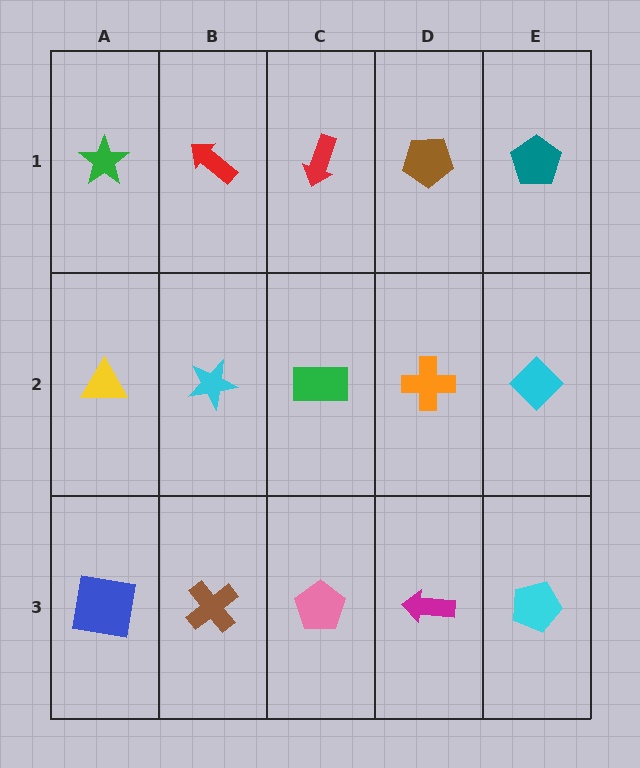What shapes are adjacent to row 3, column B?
A cyan star (row 2, column B), a blue square (row 3, column A), a pink pentagon (row 3, column C).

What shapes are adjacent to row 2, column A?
A green star (row 1, column A), a blue square (row 3, column A), a cyan star (row 2, column B).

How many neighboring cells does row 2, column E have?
3.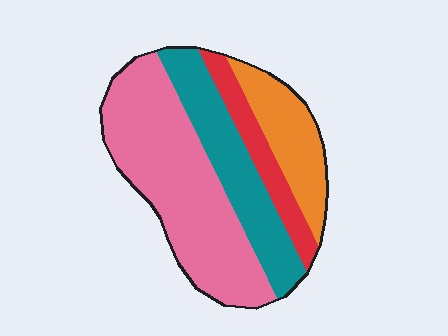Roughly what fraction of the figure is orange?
Orange takes up about one sixth (1/6) of the figure.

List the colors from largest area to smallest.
From largest to smallest: pink, teal, orange, red.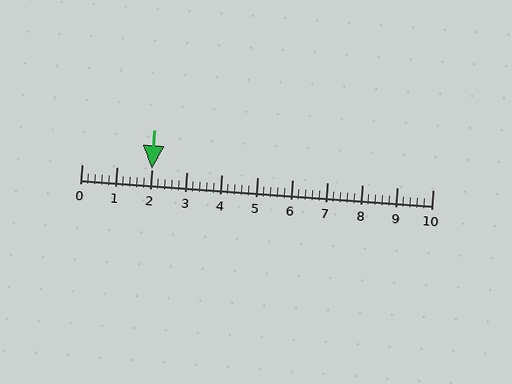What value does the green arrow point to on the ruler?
The green arrow points to approximately 2.0.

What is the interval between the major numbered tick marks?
The major tick marks are spaced 1 units apart.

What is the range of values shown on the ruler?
The ruler shows values from 0 to 10.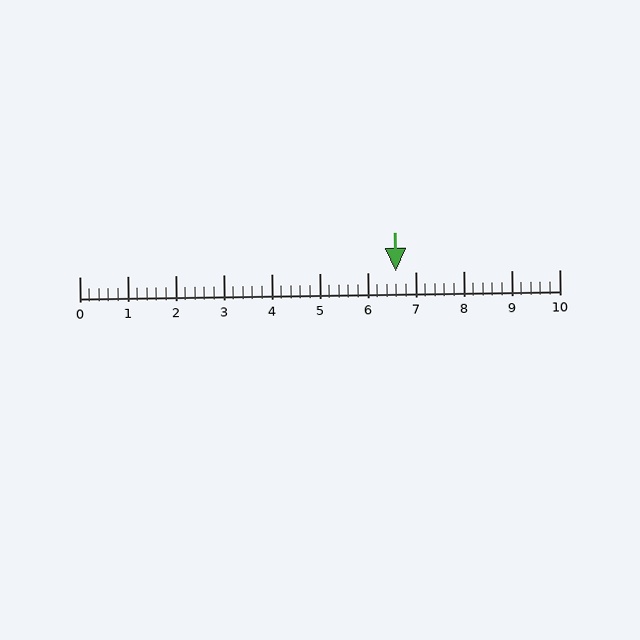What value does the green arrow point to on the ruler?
The green arrow points to approximately 6.6.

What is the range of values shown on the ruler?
The ruler shows values from 0 to 10.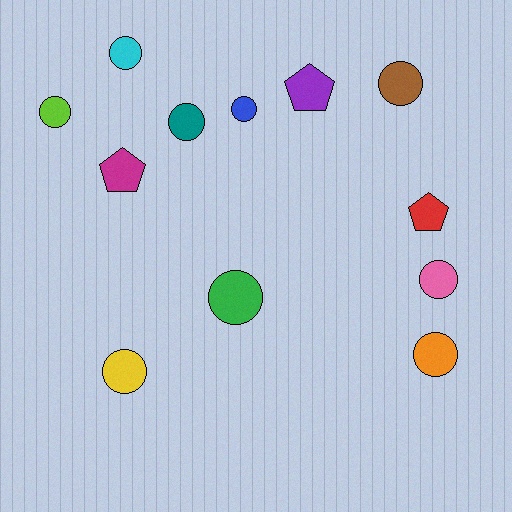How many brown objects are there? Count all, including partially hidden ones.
There is 1 brown object.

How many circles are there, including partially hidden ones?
There are 9 circles.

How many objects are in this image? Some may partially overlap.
There are 12 objects.